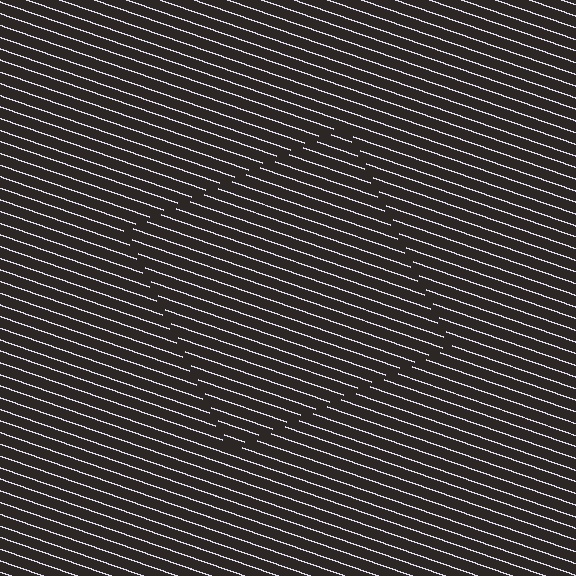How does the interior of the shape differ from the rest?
The interior of the shape contains the same grating, shifted by half a period — the contour is defined by the phase discontinuity where line-ends from the inner and outer gratings abut.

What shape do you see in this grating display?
An illusory square. The interior of the shape contains the same grating, shifted by half a period — the contour is defined by the phase discontinuity where line-ends from the inner and outer gratings abut.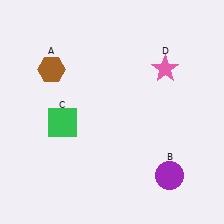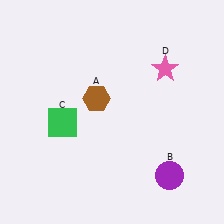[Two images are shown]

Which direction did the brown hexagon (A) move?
The brown hexagon (A) moved right.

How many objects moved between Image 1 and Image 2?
1 object moved between the two images.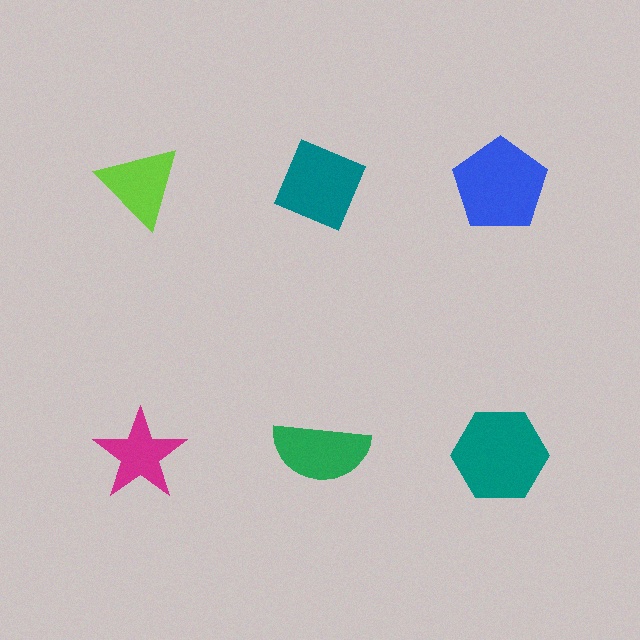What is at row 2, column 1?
A magenta star.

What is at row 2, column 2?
A green semicircle.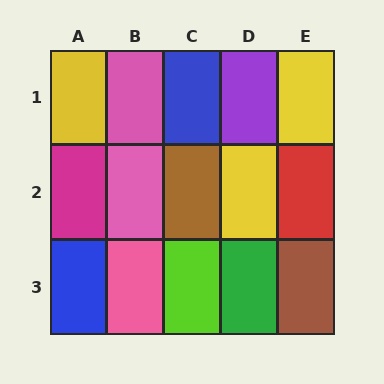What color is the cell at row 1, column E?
Yellow.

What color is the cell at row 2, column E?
Red.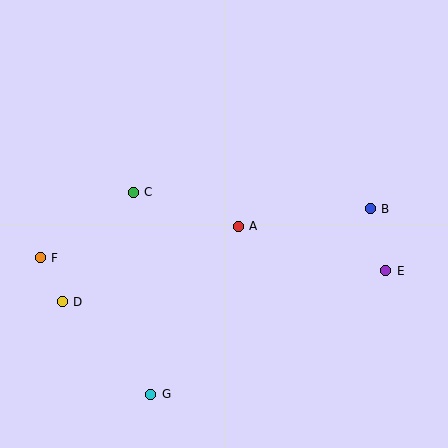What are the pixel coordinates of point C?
Point C is at (133, 192).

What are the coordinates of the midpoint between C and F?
The midpoint between C and F is at (87, 225).